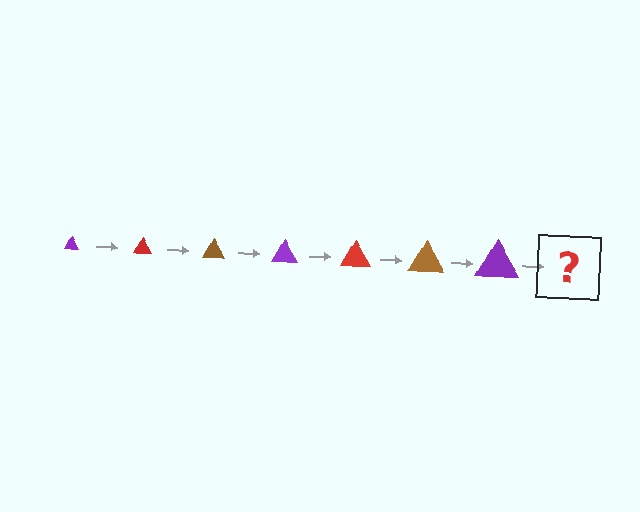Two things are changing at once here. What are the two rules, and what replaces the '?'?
The two rules are that the triangle grows larger each step and the color cycles through purple, red, and brown. The '?' should be a red triangle, larger than the previous one.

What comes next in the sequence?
The next element should be a red triangle, larger than the previous one.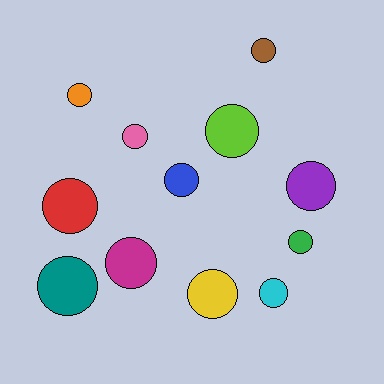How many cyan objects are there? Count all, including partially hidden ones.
There is 1 cyan object.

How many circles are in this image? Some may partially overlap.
There are 12 circles.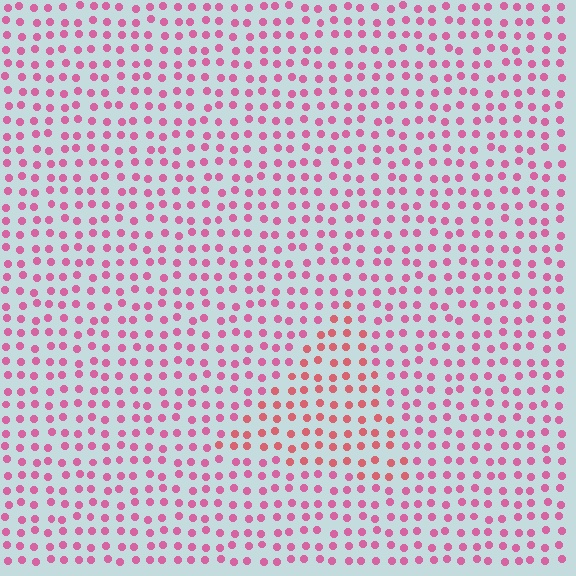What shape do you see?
I see a triangle.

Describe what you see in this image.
The image is filled with small pink elements in a uniform arrangement. A triangle-shaped region is visible where the elements are tinted to a slightly different hue, forming a subtle color boundary.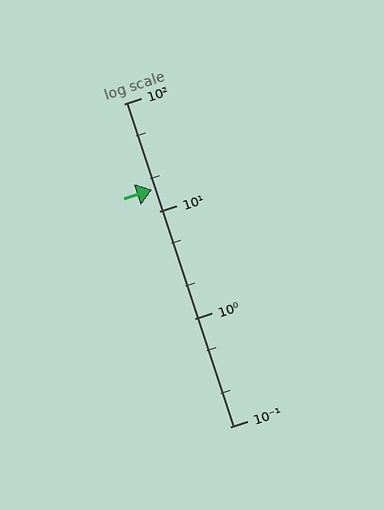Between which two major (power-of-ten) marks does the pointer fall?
The pointer is between 10 and 100.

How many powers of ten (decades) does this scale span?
The scale spans 3 decades, from 0.1 to 100.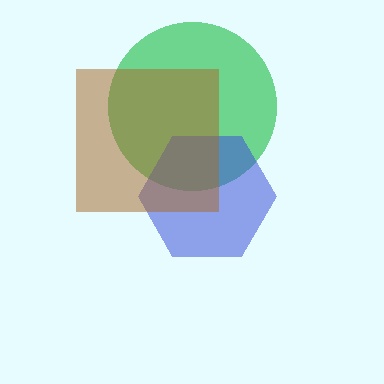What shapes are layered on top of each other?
The layered shapes are: a green circle, a blue hexagon, a brown square.